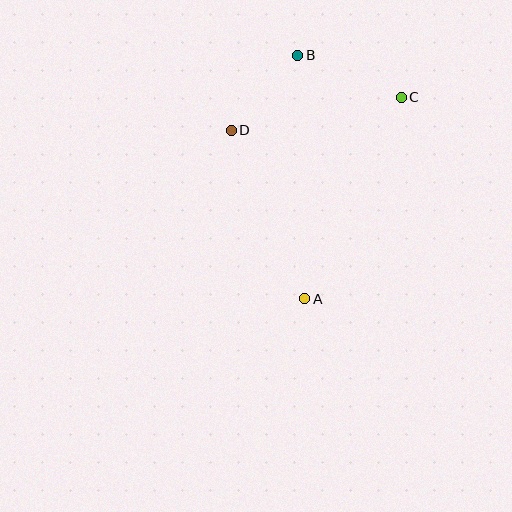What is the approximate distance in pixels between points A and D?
The distance between A and D is approximately 184 pixels.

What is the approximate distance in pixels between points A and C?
The distance between A and C is approximately 224 pixels.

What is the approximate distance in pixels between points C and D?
The distance between C and D is approximately 173 pixels.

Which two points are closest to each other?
Points B and D are closest to each other.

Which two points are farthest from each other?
Points A and B are farthest from each other.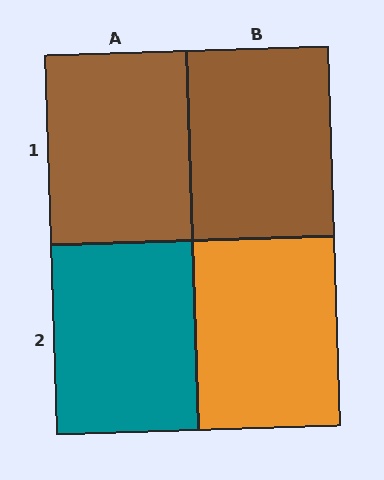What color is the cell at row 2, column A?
Teal.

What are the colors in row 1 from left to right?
Brown, brown.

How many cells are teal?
1 cell is teal.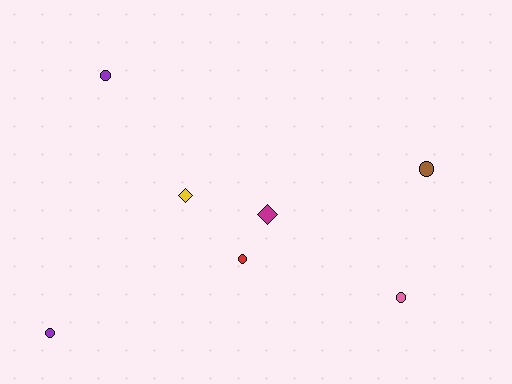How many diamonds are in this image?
There are 2 diamonds.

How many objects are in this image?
There are 7 objects.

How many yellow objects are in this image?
There is 1 yellow object.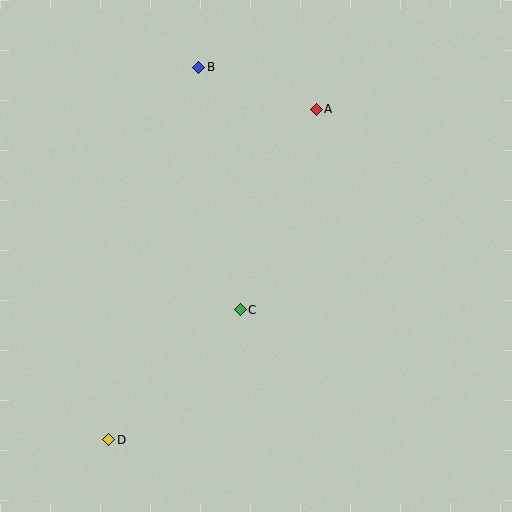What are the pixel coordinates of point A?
Point A is at (316, 110).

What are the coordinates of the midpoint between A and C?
The midpoint between A and C is at (278, 210).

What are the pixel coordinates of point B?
Point B is at (199, 67).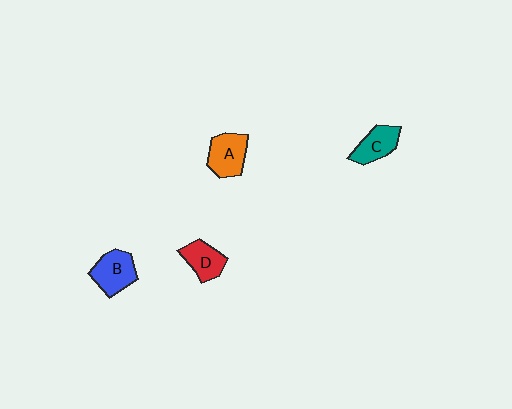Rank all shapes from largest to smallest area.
From largest to smallest: B (blue), A (orange), C (teal), D (red).